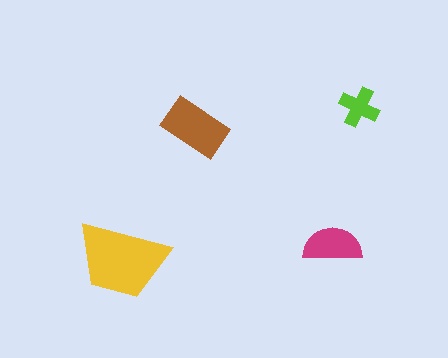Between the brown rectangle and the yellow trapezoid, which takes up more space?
The yellow trapezoid.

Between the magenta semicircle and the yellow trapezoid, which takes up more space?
The yellow trapezoid.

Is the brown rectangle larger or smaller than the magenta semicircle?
Larger.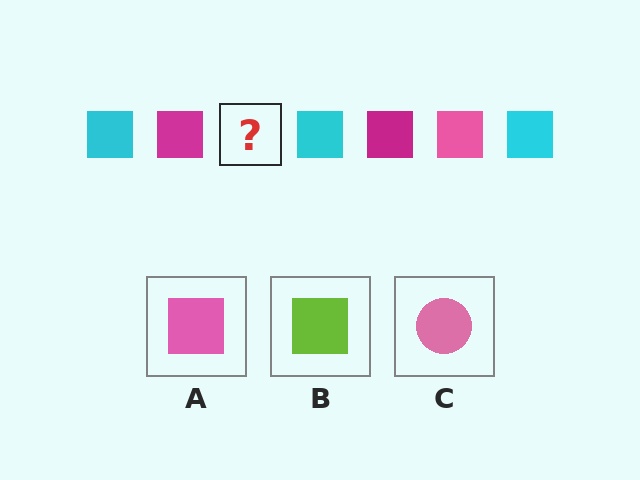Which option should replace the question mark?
Option A.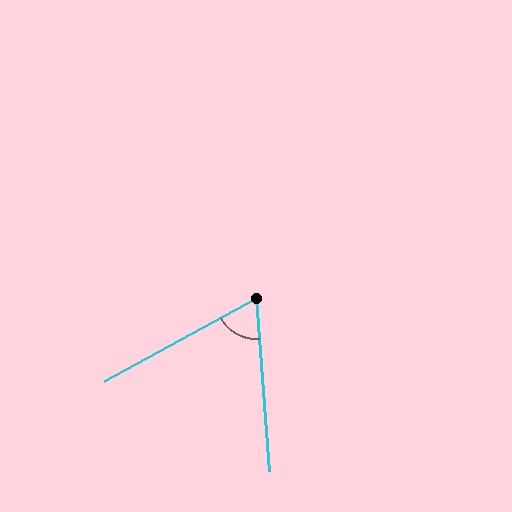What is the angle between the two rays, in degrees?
Approximately 66 degrees.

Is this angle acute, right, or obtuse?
It is acute.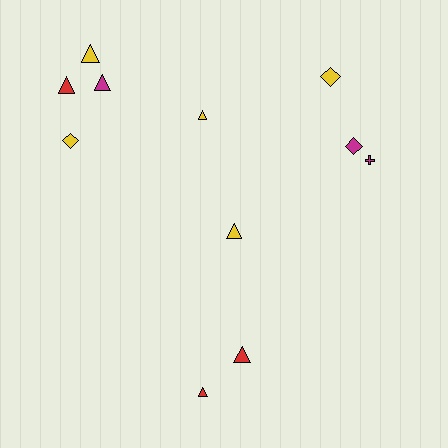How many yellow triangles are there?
There are 3 yellow triangles.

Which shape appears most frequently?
Triangle, with 7 objects.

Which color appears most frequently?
Yellow, with 5 objects.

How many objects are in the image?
There are 11 objects.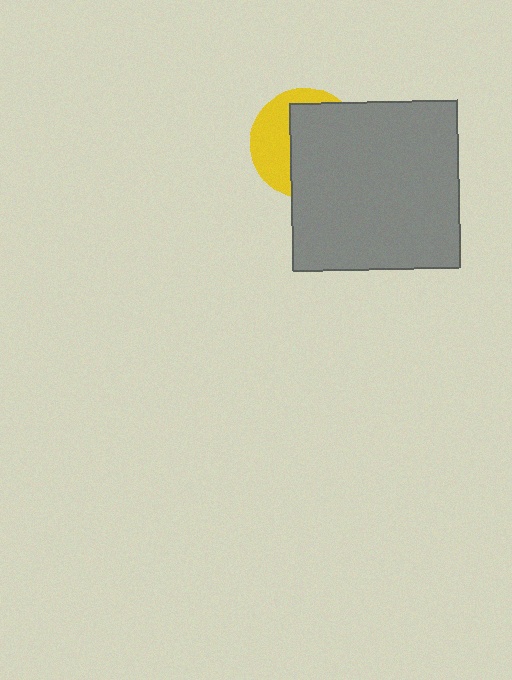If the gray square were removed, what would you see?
You would see the complete yellow circle.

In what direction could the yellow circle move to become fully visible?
The yellow circle could move left. That would shift it out from behind the gray square entirely.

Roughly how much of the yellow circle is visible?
A small part of it is visible (roughly 38%).